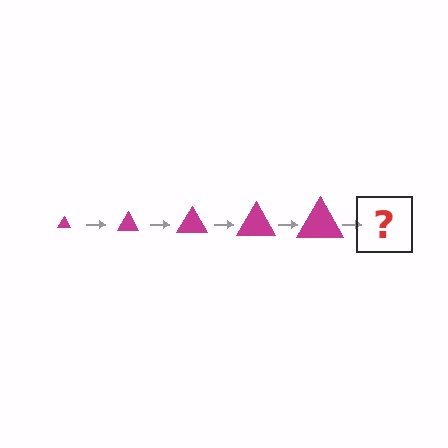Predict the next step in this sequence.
The next step is a magenta triangle, larger than the previous one.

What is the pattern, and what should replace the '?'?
The pattern is that the triangle gets progressively larger each step. The '?' should be a magenta triangle, larger than the previous one.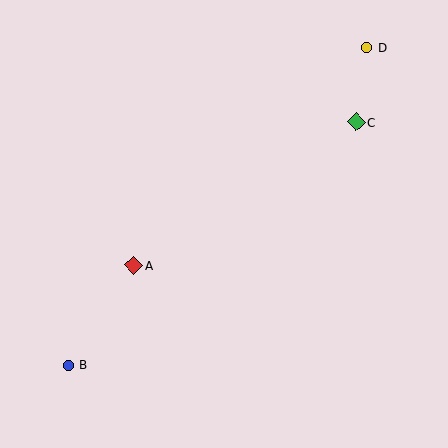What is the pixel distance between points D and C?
The distance between D and C is 75 pixels.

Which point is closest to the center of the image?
Point A at (134, 265) is closest to the center.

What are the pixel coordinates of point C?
Point C is at (356, 122).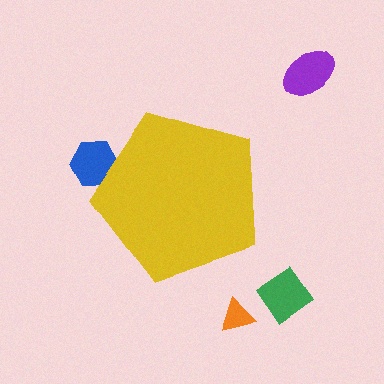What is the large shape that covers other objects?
A yellow pentagon.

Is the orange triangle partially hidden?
No, the orange triangle is fully visible.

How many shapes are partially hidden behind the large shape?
1 shape is partially hidden.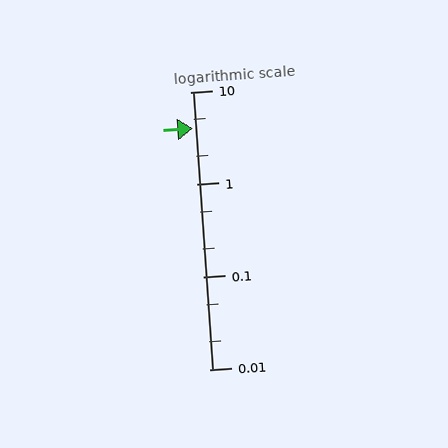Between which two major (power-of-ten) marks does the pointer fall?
The pointer is between 1 and 10.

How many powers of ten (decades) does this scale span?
The scale spans 3 decades, from 0.01 to 10.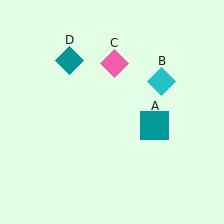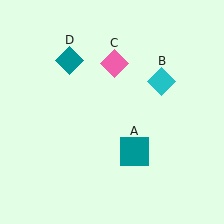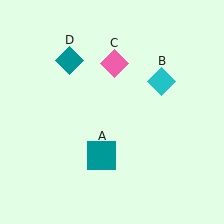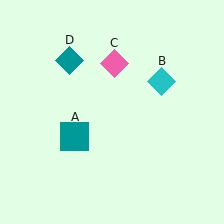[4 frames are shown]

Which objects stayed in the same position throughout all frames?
Cyan diamond (object B) and pink diamond (object C) and teal diamond (object D) remained stationary.